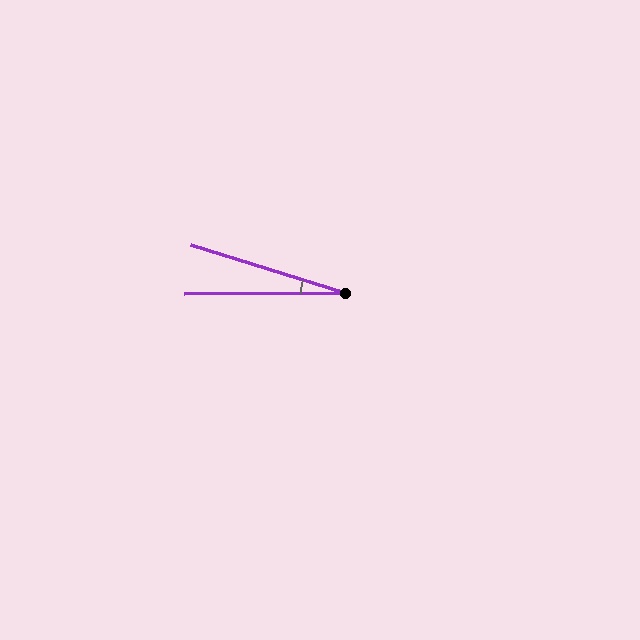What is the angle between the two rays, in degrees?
Approximately 18 degrees.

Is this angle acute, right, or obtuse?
It is acute.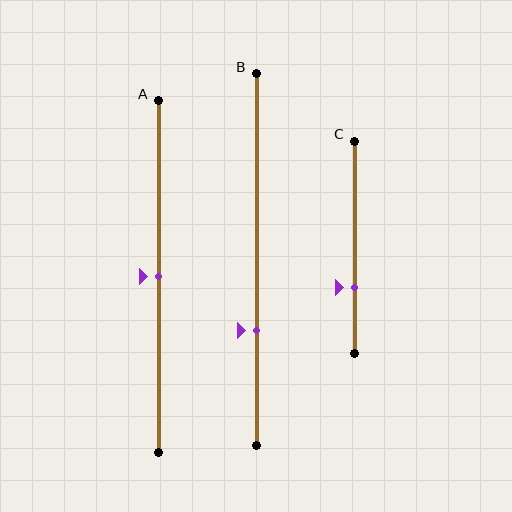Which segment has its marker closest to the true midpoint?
Segment A has its marker closest to the true midpoint.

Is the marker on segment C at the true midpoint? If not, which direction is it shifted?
No, the marker on segment C is shifted downward by about 19% of the segment length.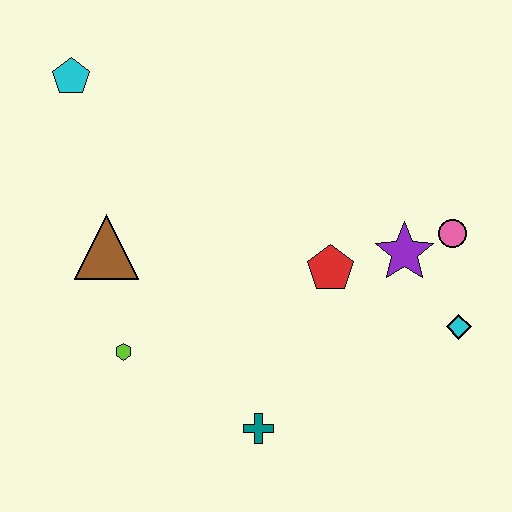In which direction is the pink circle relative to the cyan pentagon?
The pink circle is to the right of the cyan pentagon.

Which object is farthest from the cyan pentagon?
The cyan diamond is farthest from the cyan pentagon.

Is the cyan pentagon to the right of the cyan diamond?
No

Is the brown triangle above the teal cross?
Yes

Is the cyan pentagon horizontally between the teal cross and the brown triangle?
No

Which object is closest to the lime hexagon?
The brown triangle is closest to the lime hexagon.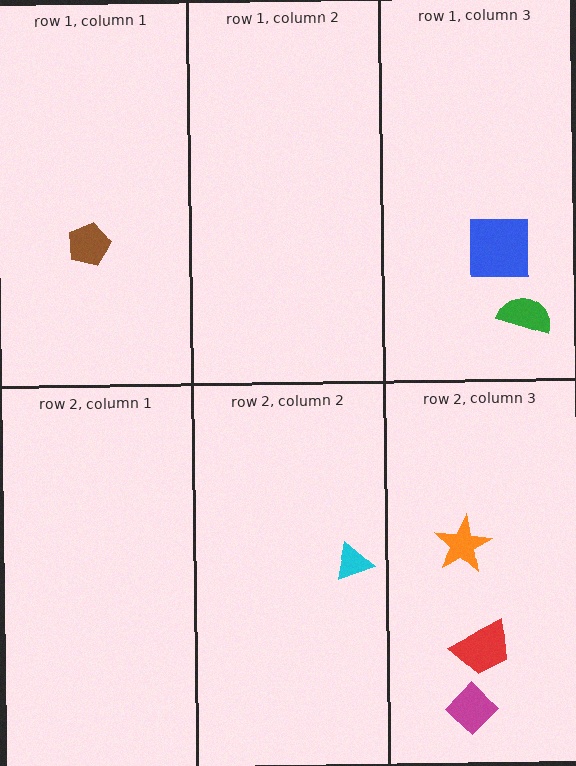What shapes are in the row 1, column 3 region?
The blue square, the green semicircle.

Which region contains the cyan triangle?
The row 2, column 2 region.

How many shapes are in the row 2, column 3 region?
3.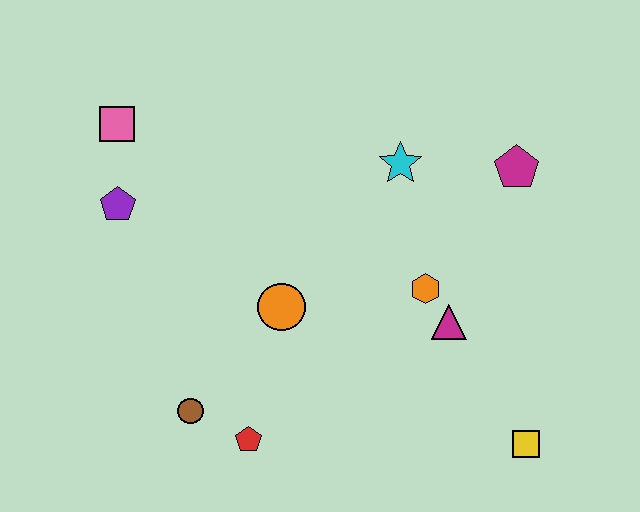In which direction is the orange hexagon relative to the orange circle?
The orange hexagon is to the right of the orange circle.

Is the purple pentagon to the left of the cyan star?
Yes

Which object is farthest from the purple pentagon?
The yellow square is farthest from the purple pentagon.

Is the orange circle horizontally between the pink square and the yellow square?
Yes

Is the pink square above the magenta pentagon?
Yes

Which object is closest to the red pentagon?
The brown circle is closest to the red pentagon.